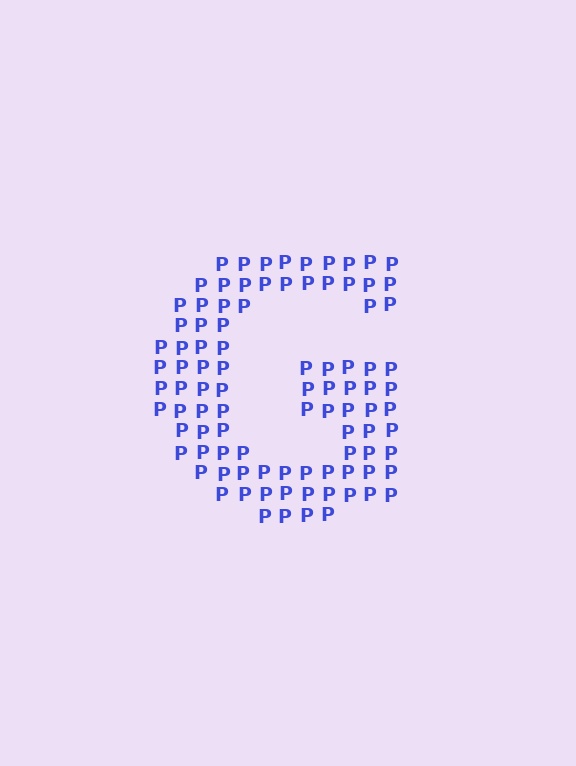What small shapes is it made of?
It is made of small letter P's.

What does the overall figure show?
The overall figure shows the letter G.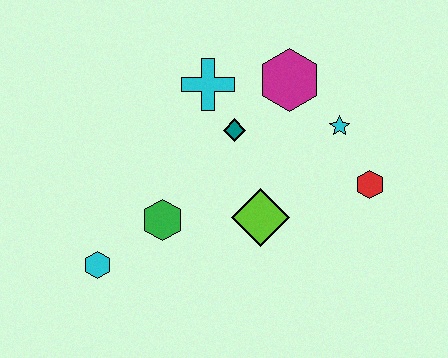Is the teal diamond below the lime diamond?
No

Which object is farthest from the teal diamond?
The cyan hexagon is farthest from the teal diamond.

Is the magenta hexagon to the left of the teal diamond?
No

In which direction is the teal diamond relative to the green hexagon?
The teal diamond is above the green hexagon.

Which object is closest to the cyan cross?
The teal diamond is closest to the cyan cross.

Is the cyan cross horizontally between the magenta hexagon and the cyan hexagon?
Yes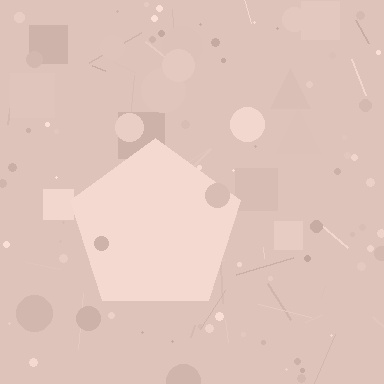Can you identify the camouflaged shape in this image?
The camouflaged shape is a pentagon.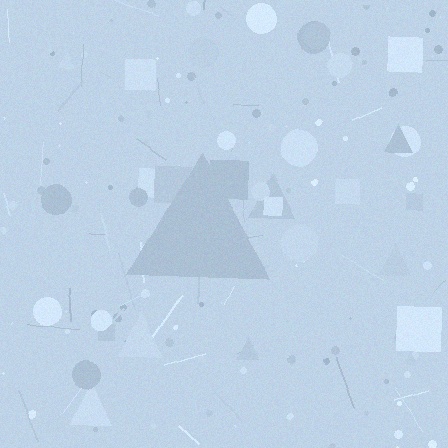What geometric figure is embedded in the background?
A triangle is embedded in the background.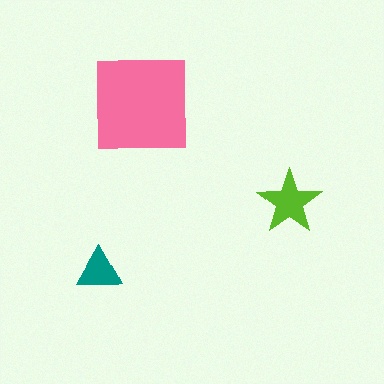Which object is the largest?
The pink square.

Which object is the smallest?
The teal triangle.